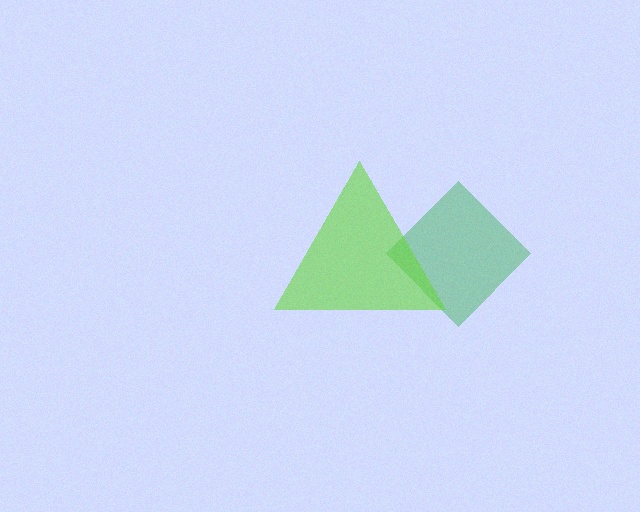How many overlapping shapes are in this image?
There are 2 overlapping shapes in the image.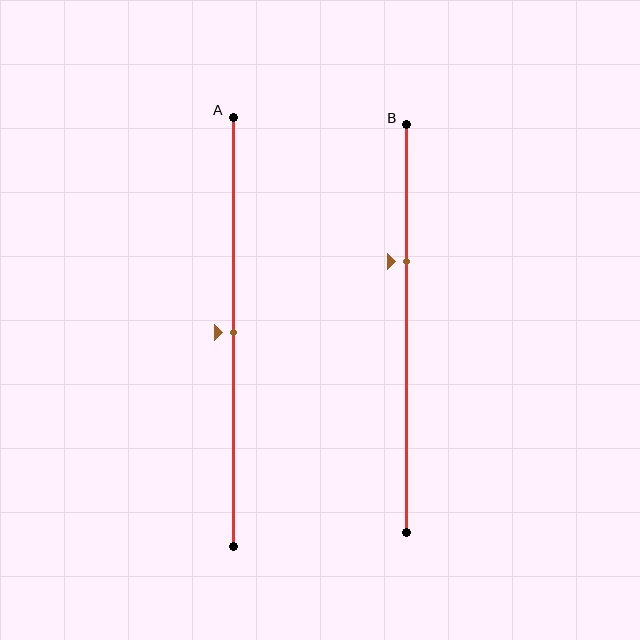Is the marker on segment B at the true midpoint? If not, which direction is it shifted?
No, the marker on segment B is shifted upward by about 17% of the segment length.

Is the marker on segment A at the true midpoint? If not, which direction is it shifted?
Yes, the marker on segment A is at the true midpoint.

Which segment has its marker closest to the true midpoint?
Segment A has its marker closest to the true midpoint.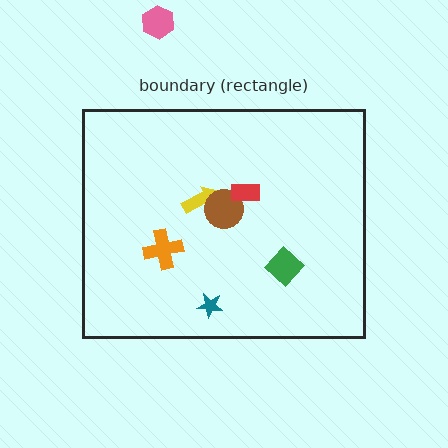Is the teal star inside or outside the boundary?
Inside.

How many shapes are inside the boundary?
6 inside, 1 outside.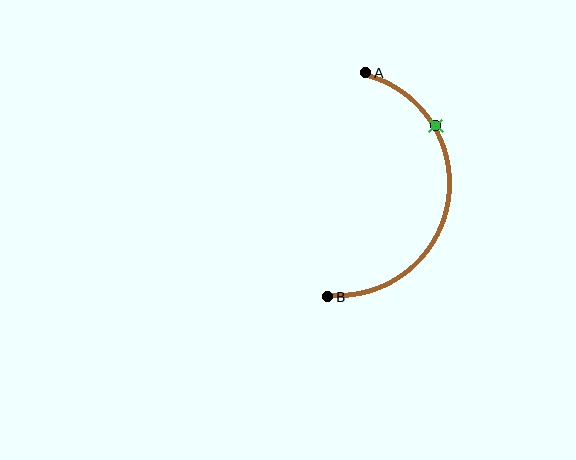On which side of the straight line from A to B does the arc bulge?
The arc bulges to the right of the straight line connecting A and B.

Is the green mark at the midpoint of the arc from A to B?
No. The green mark lies on the arc but is closer to endpoint A. The arc midpoint would be at the point on the curve equidistant along the arc from both A and B.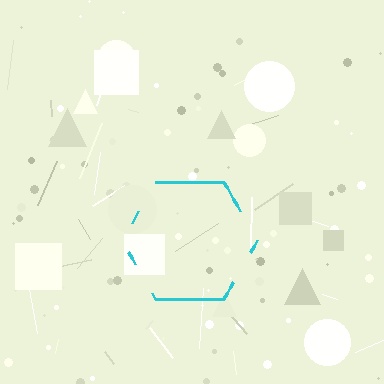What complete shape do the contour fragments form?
The contour fragments form a hexagon.